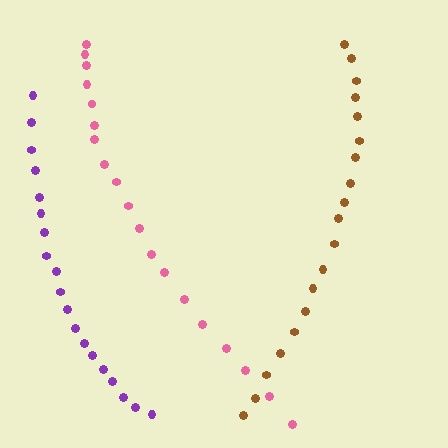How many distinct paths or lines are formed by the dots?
There are 3 distinct paths.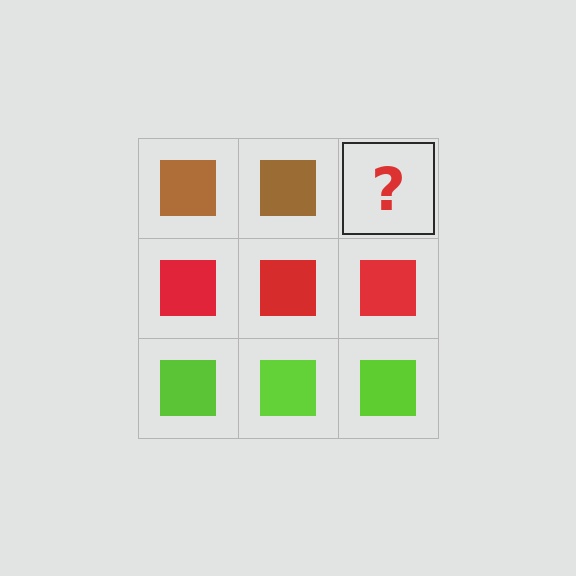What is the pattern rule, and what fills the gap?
The rule is that each row has a consistent color. The gap should be filled with a brown square.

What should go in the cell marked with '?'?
The missing cell should contain a brown square.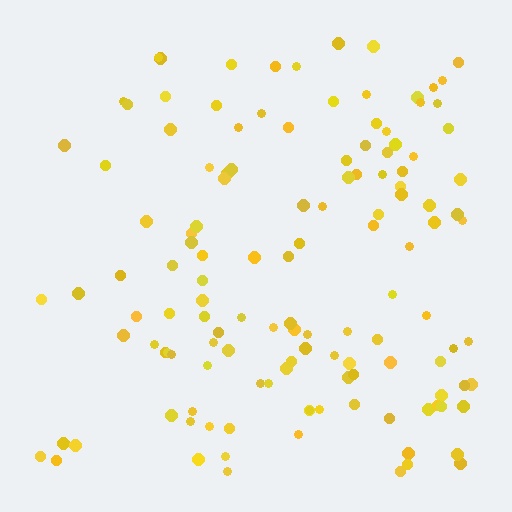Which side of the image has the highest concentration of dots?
The right.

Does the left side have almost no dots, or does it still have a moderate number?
Still a moderate number, just noticeably fewer than the right.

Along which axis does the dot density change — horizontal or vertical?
Horizontal.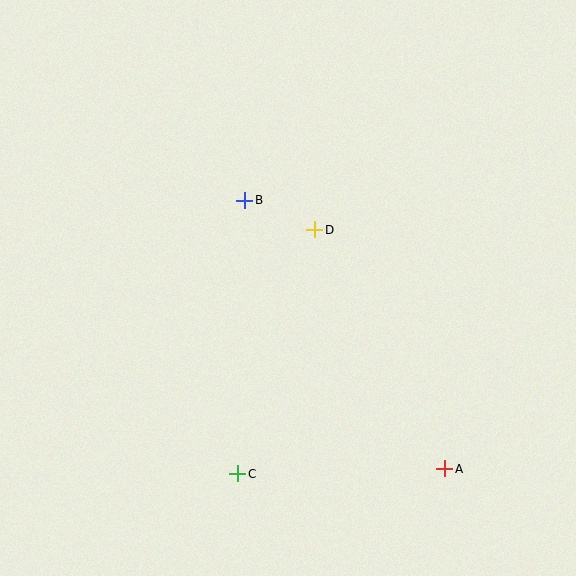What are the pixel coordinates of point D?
Point D is at (315, 230).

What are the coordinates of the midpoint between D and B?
The midpoint between D and B is at (280, 215).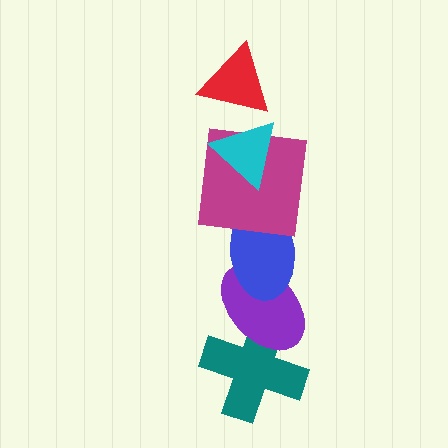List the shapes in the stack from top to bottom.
From top to bottom: the red triangle, the cyan triangle, the magenta square, the blue ellipse, the purple ellipse, the teal cross.